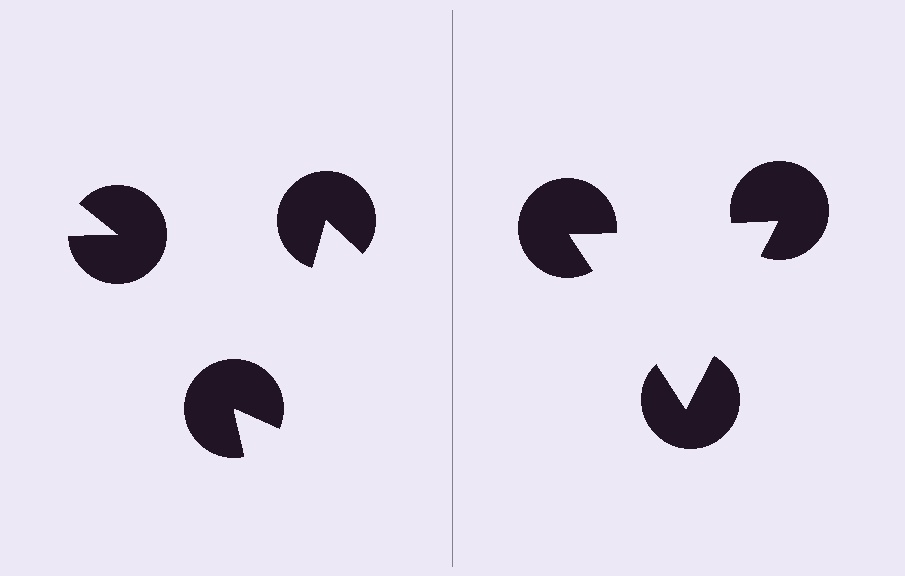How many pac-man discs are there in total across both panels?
6 — 3 on each side.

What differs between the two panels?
The pac-man discs are positioned identically on both sides; only the wedge orientations differ. On the right they align to a triangle; on the left they are misaligned.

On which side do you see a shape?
An illusory triangle appears on the right side. On the left side the wedge cuts are rotated, so no coherent shape forms.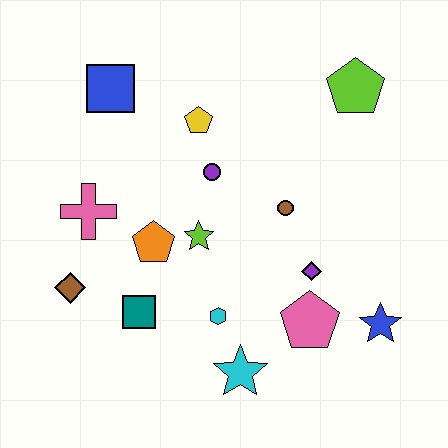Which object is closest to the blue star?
The pink pentagon is closest to the blue star.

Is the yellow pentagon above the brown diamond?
Yes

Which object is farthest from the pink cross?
The blue star is farthest from the pink cross.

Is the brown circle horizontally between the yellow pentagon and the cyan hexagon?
No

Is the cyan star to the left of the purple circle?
No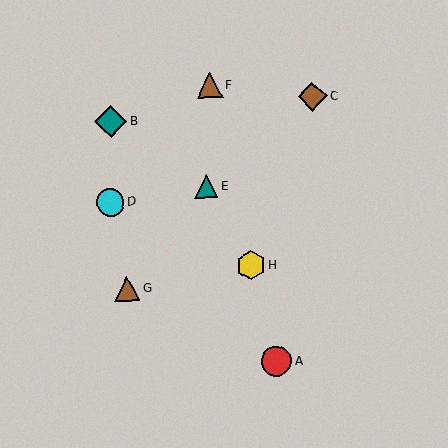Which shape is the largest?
The teal diamond (labeled B) is the largest.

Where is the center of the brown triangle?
The center of the brown triangle is at (127, 289).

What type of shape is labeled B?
Shape B is a teal diamond.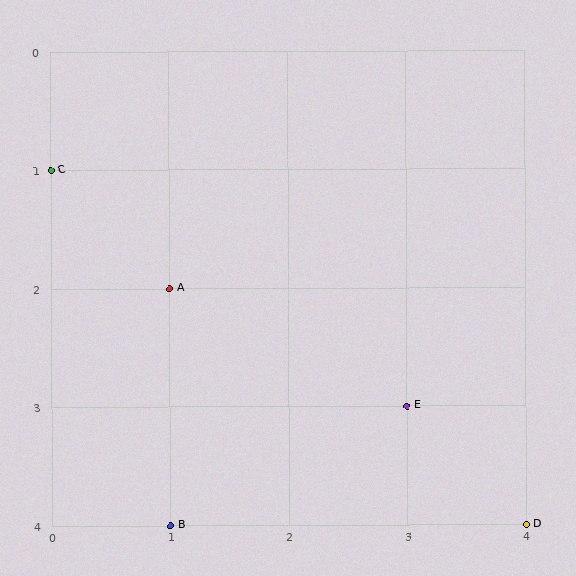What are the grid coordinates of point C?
Point C is at grid coordinates (0, 1).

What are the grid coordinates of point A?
Point A is at grid coordinates (1, 2).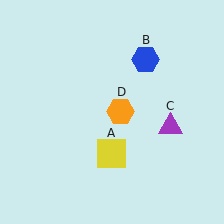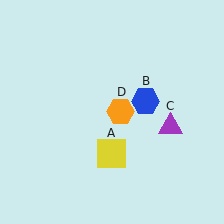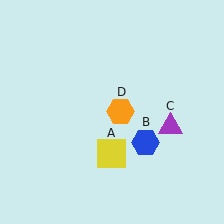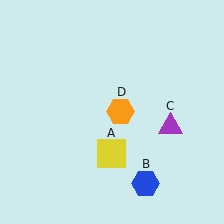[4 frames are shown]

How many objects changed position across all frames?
1 object changed position: blue hexagon (object B).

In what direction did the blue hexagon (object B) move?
The blue hexagon (object B) moved down.